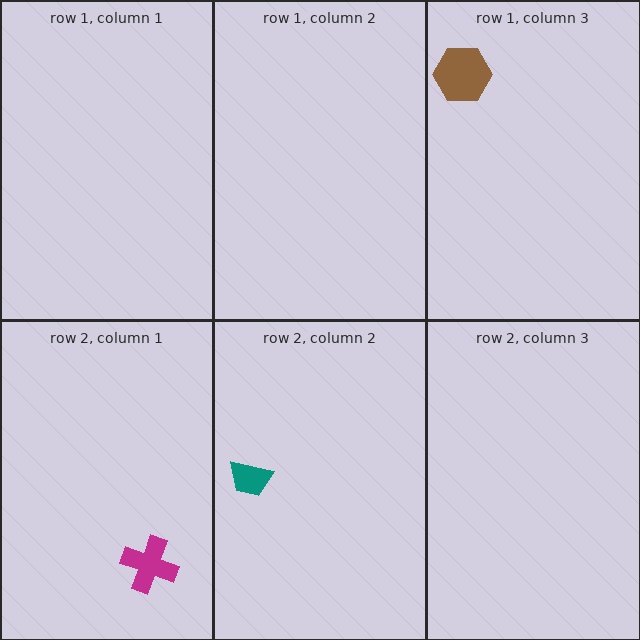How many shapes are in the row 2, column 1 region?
1.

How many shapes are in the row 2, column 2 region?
1.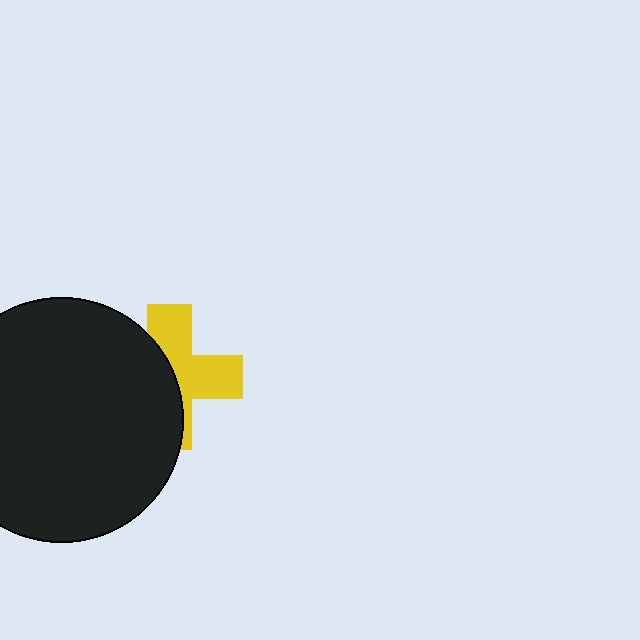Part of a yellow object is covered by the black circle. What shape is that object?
It is a cross.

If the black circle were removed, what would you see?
You would see the complete yellow cross.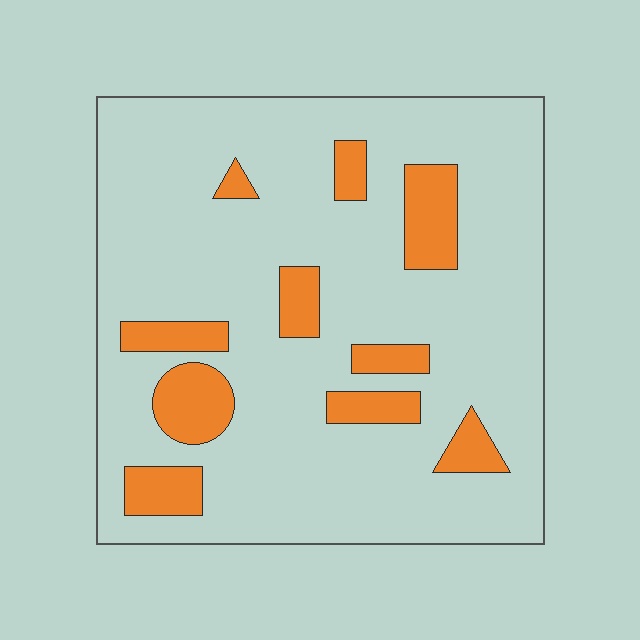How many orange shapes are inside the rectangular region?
10.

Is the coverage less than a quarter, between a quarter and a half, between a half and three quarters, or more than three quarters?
Less than a quarter.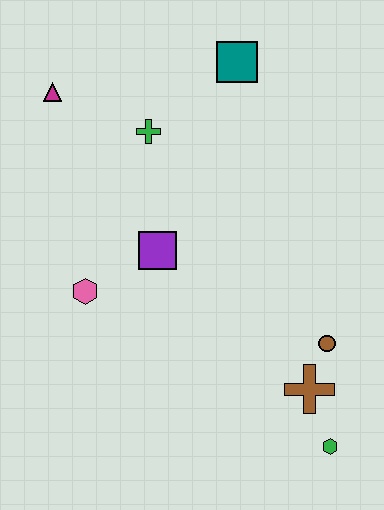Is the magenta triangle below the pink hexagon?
No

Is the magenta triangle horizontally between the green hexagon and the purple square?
No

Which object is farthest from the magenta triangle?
The green hexagon is farthest from the magenta triangle.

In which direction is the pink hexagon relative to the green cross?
The pink hexagon is below the green cross.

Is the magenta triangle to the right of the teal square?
No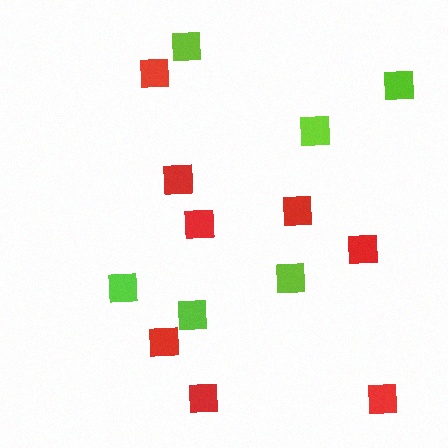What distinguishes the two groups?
There are 2 groups: one group of red squares (8) and one group of lime squares (6).